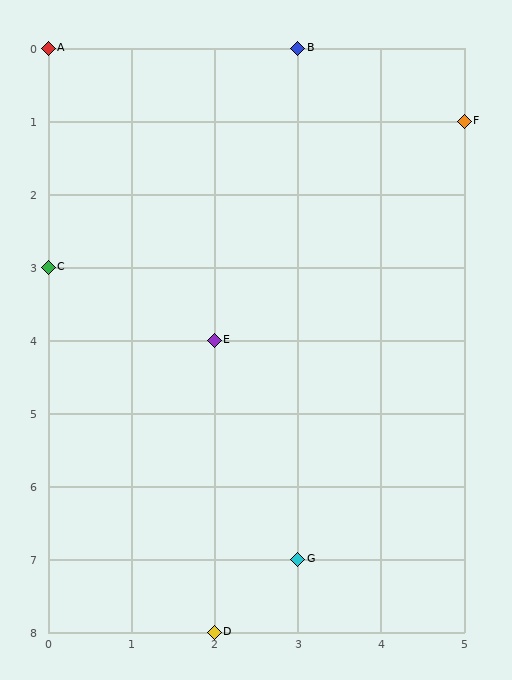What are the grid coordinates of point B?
Point B is at grid coordinates (3, 0).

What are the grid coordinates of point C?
Point C is at grid coordinates (0, 3).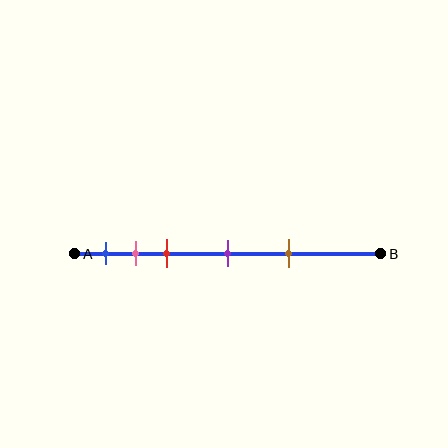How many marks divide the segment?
There are 5 marks dividing the segment.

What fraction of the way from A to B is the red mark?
The red mark is approximately 30% (0.3) of the way from A to B.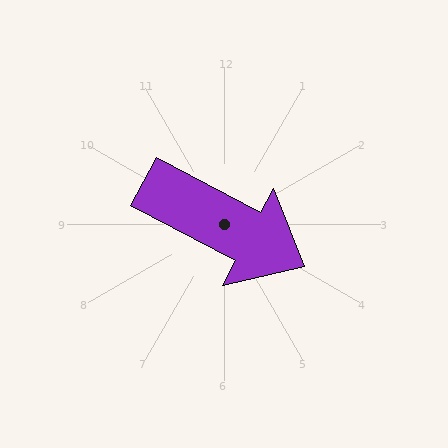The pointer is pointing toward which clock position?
Roughly 4 o'clock.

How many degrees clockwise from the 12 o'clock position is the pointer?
Approximately 118 degrees.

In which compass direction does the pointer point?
Southeast.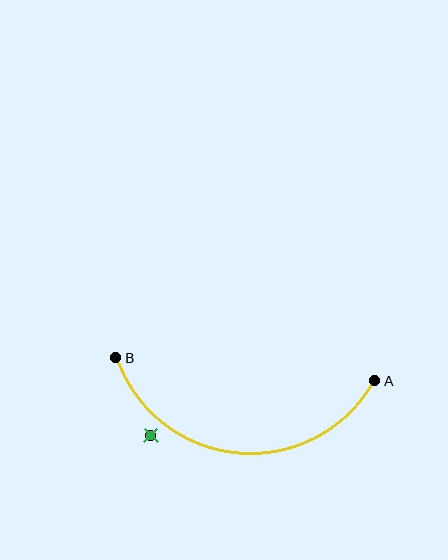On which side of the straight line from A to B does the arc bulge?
The arc bulges below the straight line connecting A and B.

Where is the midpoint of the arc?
The arc midpoint is the point on the curve farthest from the straight line joining A and B. It sits below that line.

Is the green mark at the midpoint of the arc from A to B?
No — the green mark does not lie on the arc at all. It sits slightly outside the curve.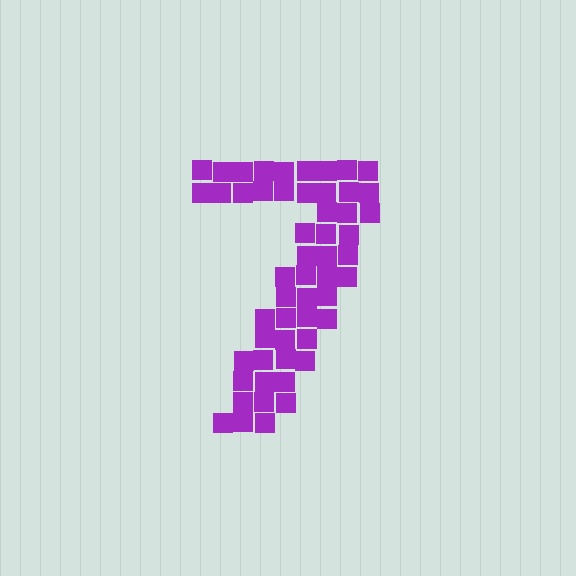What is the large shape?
The large shape is the digit 7.